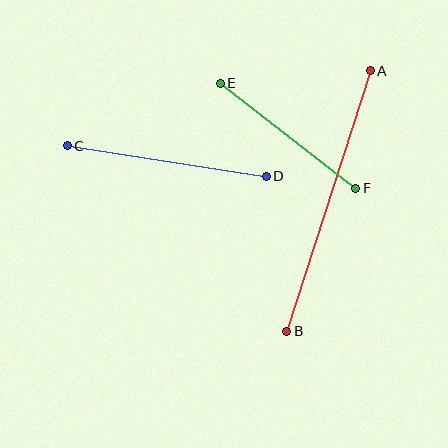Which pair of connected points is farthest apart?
Points A and B are farthest apart.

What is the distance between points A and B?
The distance is approximately 274 pixels.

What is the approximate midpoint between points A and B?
The midpoint is at approximately (328, 201) pixels.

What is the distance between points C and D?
The distance is approximately 201 pixels.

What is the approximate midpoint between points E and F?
The midpoint is at approximately (288, 136) pixels.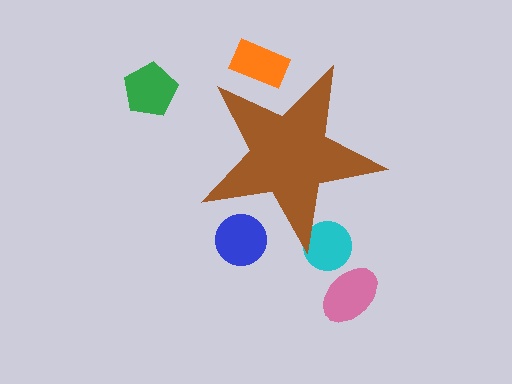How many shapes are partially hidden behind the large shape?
3 shapes are partially hidden.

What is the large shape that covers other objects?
A brown star.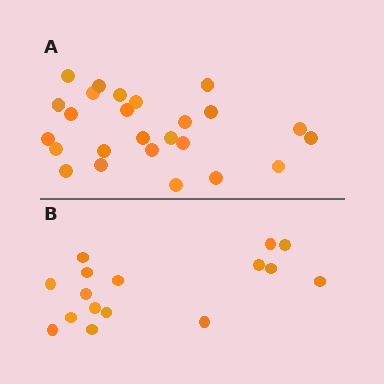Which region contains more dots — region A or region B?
Region A (the top region) has more dots.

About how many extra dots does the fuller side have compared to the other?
Region A has roughly 8 or so more dots than region B.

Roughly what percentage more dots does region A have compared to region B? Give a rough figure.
About 55% more.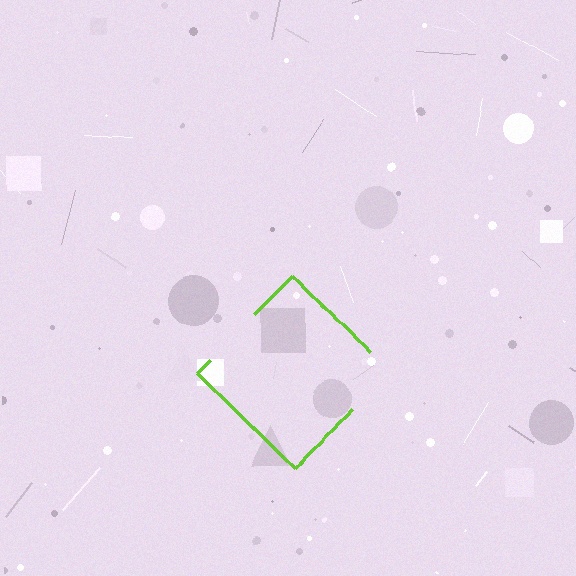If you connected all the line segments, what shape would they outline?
They would outline a diamond.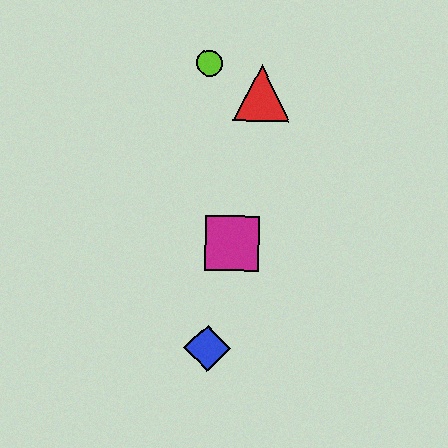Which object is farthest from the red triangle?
The blue diamond is farthest from the red triangle.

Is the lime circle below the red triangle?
No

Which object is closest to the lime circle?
The red triangle is closest to the lime circle.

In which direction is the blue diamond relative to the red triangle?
The blue diamond is below the red triangle.